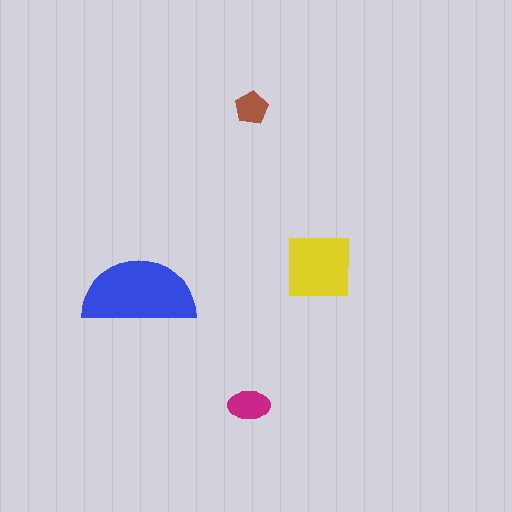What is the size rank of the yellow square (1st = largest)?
2nd.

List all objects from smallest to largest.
The brown pentagon, the magenta ellipse, the yellow square, the blue semicircle.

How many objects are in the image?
There are 4 objects in the image.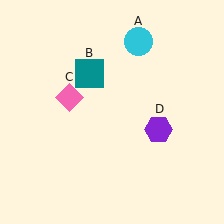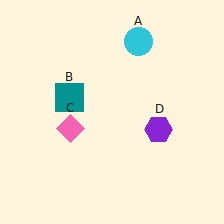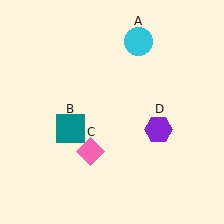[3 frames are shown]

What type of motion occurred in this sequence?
The teal square (object B), pink diamond (object C) rotated counterclockwise around the center of the scene.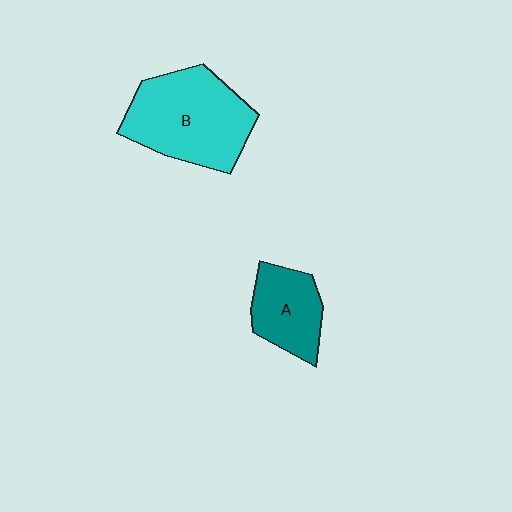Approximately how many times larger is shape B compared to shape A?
Approximately 1.8 times.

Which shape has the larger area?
Shape B (cyan).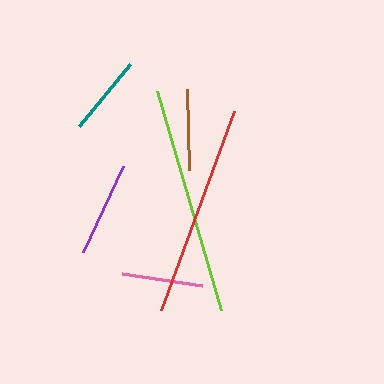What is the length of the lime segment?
The lime segment is approximately 228 pixels long.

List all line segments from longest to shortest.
From longest to shortest: lime, red, purple, pink, brown, teal.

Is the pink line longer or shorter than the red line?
The red line is longer than the pink line.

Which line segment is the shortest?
The teal line is the shortest at approximately 81 pixels.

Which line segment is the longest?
The lime line is the longest at approximately 228 pixels.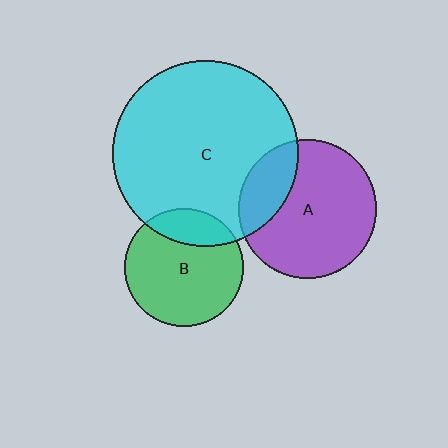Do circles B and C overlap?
Yes.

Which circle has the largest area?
Circle C (cyan).